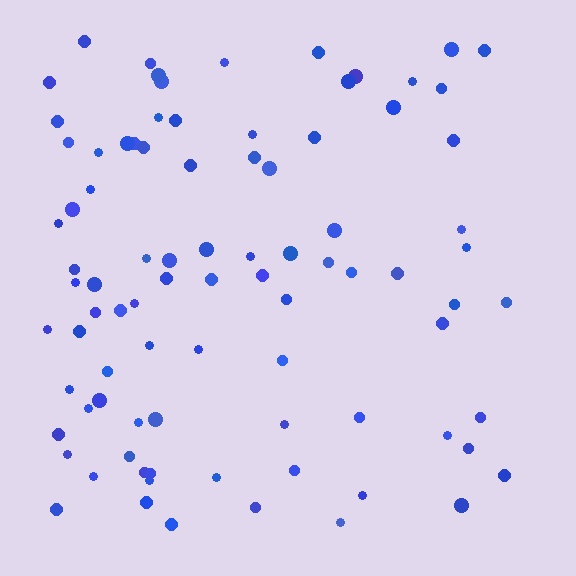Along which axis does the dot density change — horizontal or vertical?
Horizontal.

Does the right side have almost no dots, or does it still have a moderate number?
Still a moderate number, just noticeably fewer than the left.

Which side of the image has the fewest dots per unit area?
The right.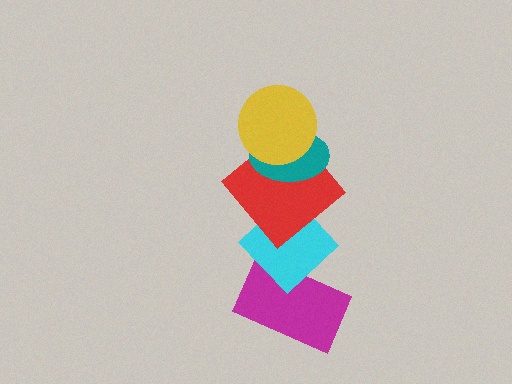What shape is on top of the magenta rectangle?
The cyan diamond is on top of the magenta rectangle.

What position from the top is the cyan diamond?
The cyan diamond is 4th from the top.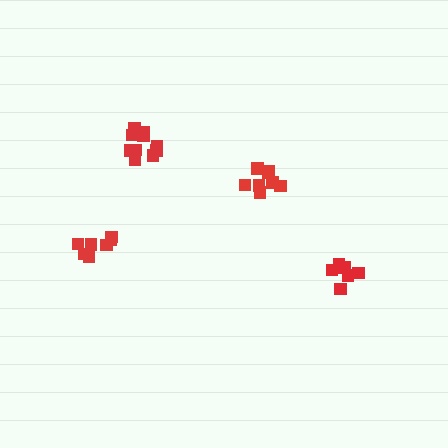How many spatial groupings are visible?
There are 4 spatial groupings.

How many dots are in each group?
Group 1: 9 dots, Group 2: 7 dots, Group 3: 10 dots, Group 4: 7 dots (33 total).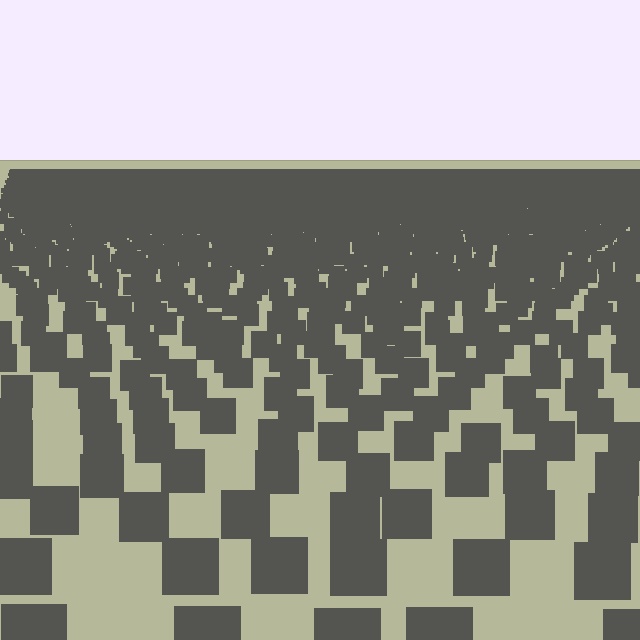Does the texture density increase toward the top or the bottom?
Density increases toward the top.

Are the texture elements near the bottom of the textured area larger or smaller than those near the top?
Larger. Near the bottom, elements are closer to the viewer and appear at a bigger on-screen size.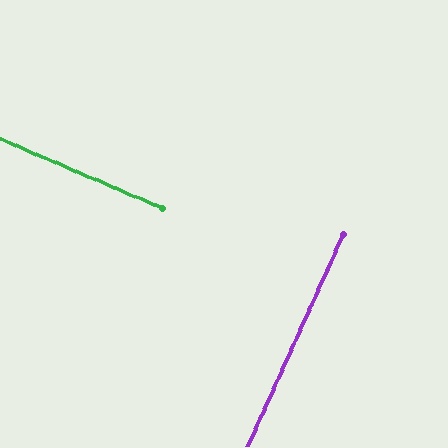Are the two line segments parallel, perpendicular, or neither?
Perpendicular — they meet at approximately 89°.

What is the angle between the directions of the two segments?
Approximately 89 degrees.